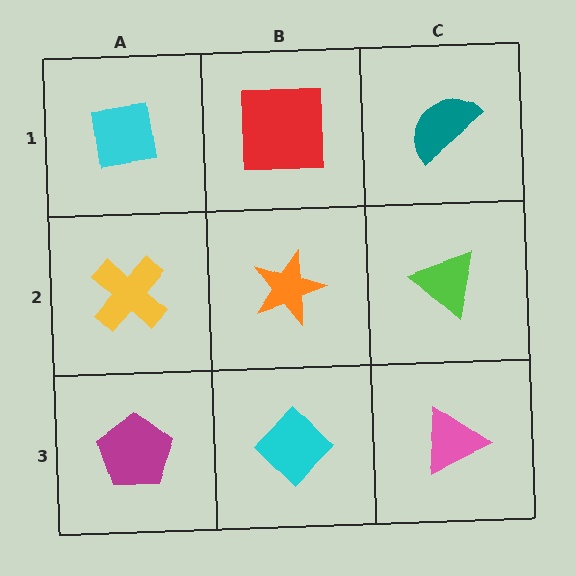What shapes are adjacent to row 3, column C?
A lime triangle (row 2, column C), a cyan diamond (row 3, column B).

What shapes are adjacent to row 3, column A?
A yellow cross (row 2, column A), a cyan diamond (row 3, column B).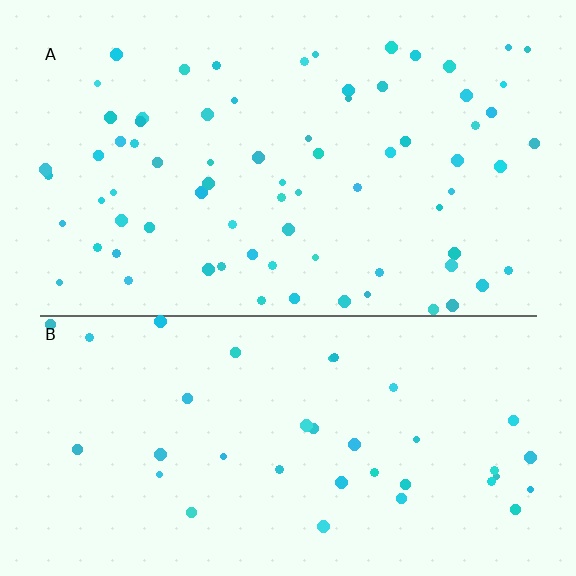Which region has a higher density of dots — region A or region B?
A (the top).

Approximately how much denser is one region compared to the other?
Approximately 2.0× — region A over region B.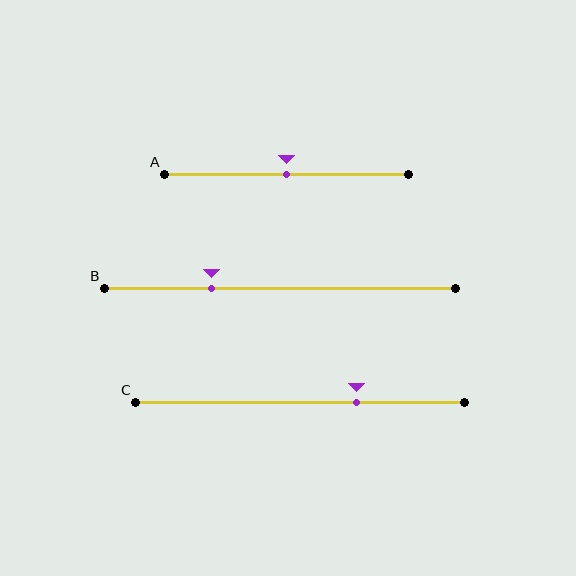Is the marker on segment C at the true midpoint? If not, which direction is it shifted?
No, the marker on segment C is shifted to the right by about 17% of the segment length.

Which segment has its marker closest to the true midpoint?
Segment A has its marker closest to the true midpoint.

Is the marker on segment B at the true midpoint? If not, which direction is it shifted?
No, the marker on segment B is shifted to the left by about 20% of the segment length.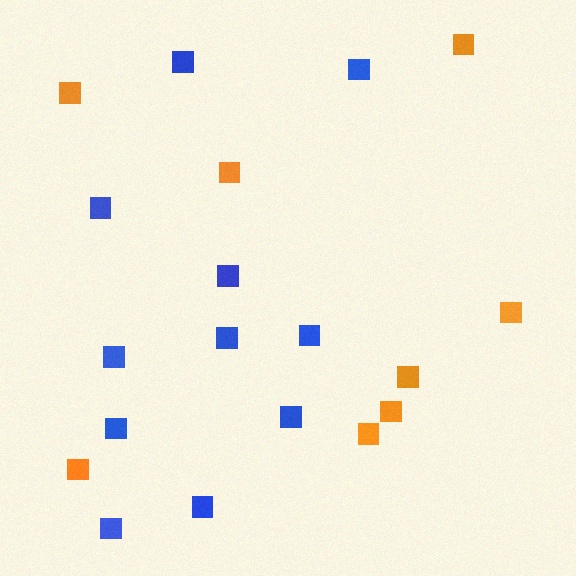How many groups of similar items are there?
There are 2 groups: one group of orange squares (8) and one group of blue squares (11).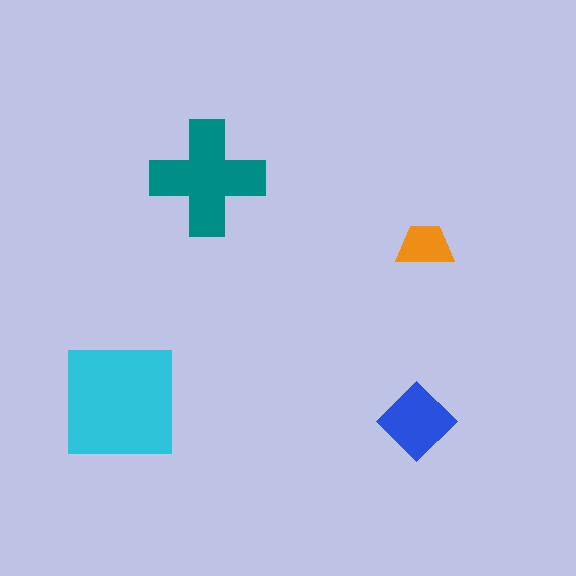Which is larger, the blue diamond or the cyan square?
The cyan square.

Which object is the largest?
The cyan square.